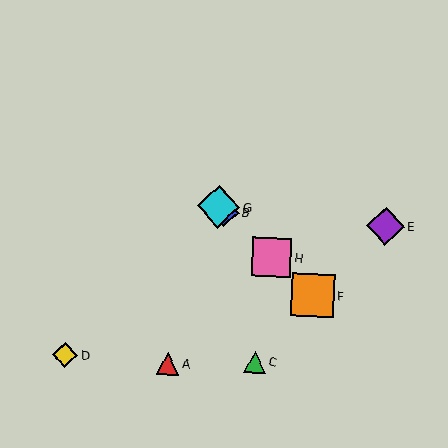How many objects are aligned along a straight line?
4 objects (B, F, G, H) are aligned along a straight line.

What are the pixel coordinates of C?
Object C is at (255, 362).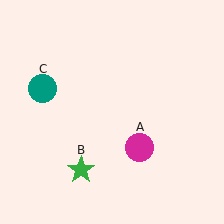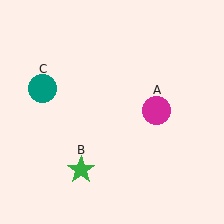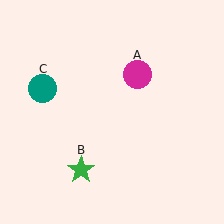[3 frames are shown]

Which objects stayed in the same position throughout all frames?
Green star (object B) and teal circle (object C) remained stationary.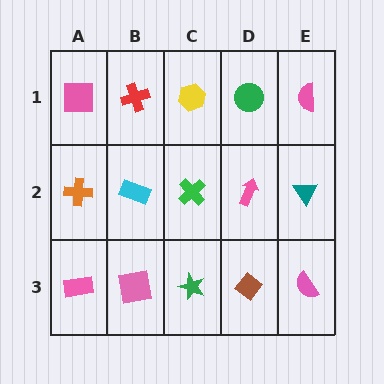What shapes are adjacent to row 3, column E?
A teal triangle (row 2, column E), a brown diamond (row 3, column D).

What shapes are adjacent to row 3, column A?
An orange cross (row 2, column A), a pink square (row 3, column B).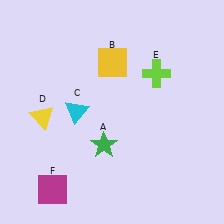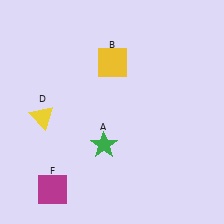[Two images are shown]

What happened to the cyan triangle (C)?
The cyan triangle (C) was removed in Image 2. It was in the top-left area of Image 1.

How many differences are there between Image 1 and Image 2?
There are 2 differences between the two images.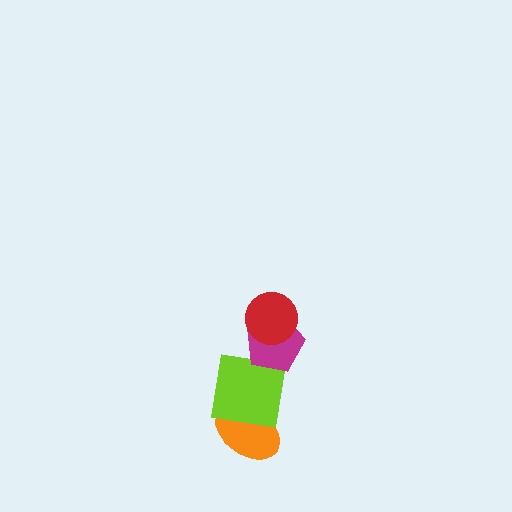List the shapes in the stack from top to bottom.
From top to bottom: the red circle, the magenta pentagon, the lime square, the orange ellipse.